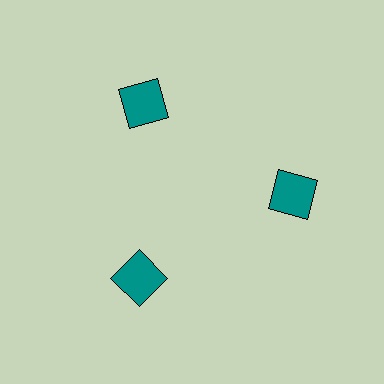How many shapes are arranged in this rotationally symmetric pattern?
There are 3 shapes, arranged in 3 groups of 1.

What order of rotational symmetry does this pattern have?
This pattern has 3-fold rotational symmetry.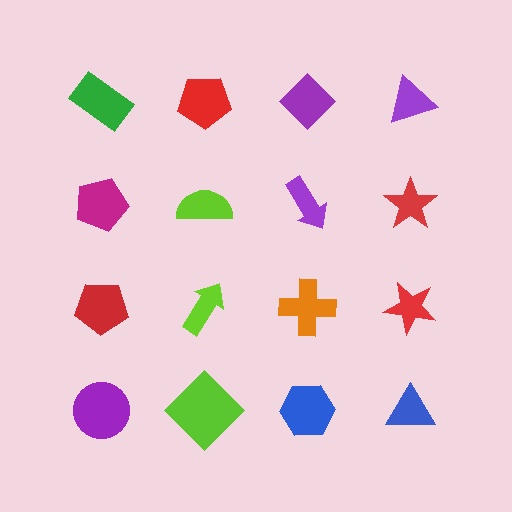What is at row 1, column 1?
A green rectangle.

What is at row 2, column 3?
A purple arrow.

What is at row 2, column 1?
A magenta pentagon.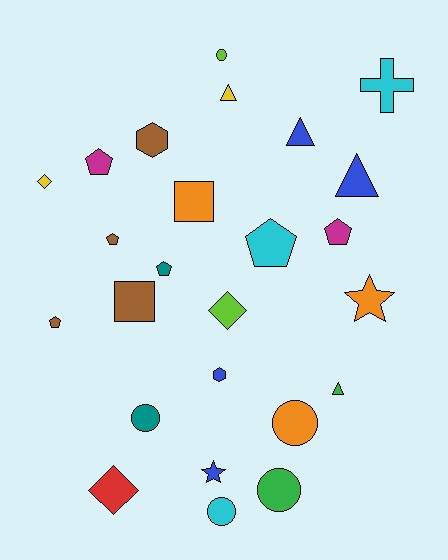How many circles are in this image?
There are 5 circles.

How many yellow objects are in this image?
There are 2 yellow objects.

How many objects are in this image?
There are 25 objects.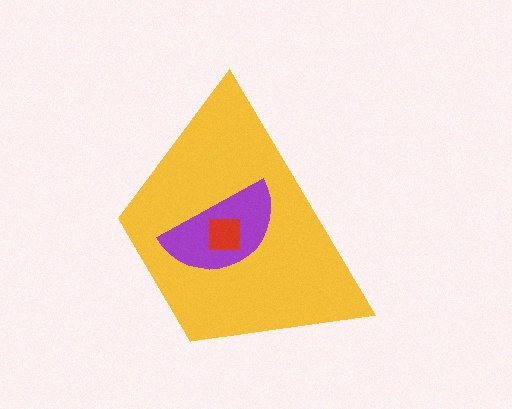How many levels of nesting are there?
3.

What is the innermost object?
The red square.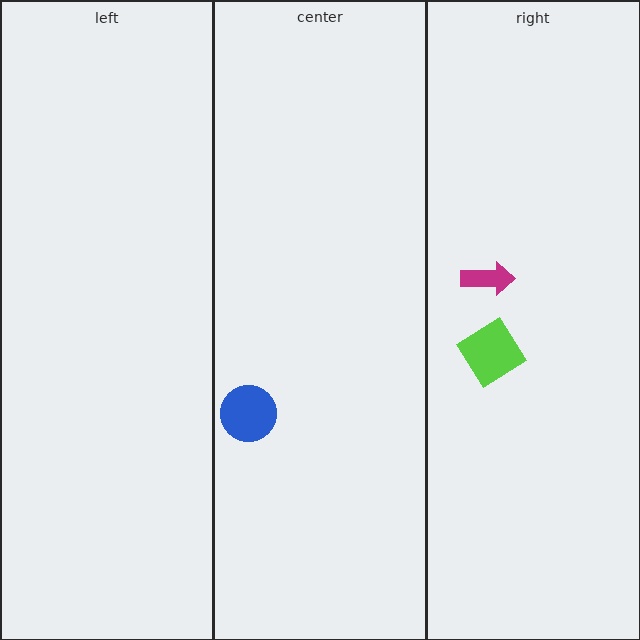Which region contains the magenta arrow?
The right region.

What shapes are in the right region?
The magenta arrow, the lime diamond.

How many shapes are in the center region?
1.